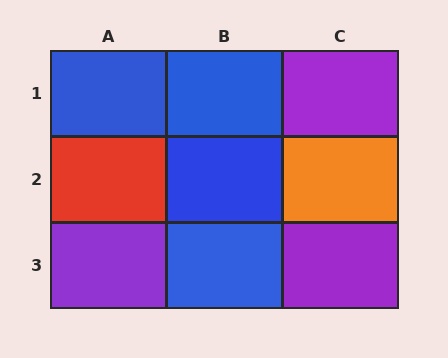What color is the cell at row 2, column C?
Orange.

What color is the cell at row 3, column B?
Blue.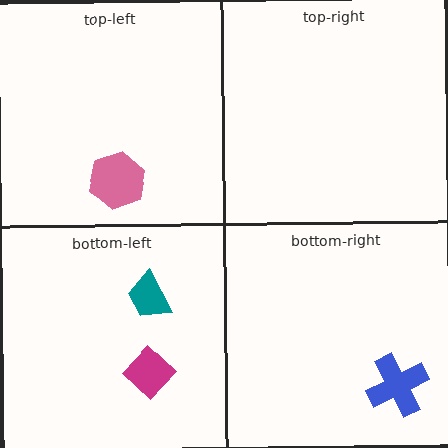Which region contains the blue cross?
The bottom-right region.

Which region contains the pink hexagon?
The top-left region.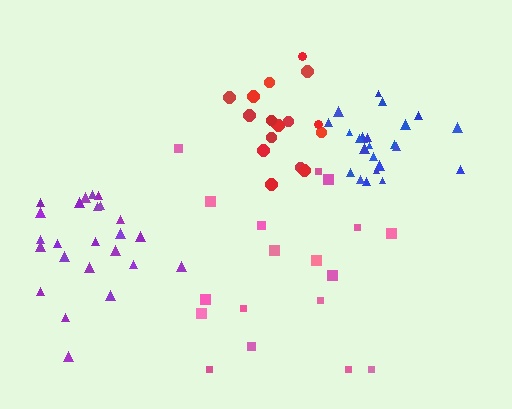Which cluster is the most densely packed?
Blue.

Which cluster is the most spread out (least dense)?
Pink.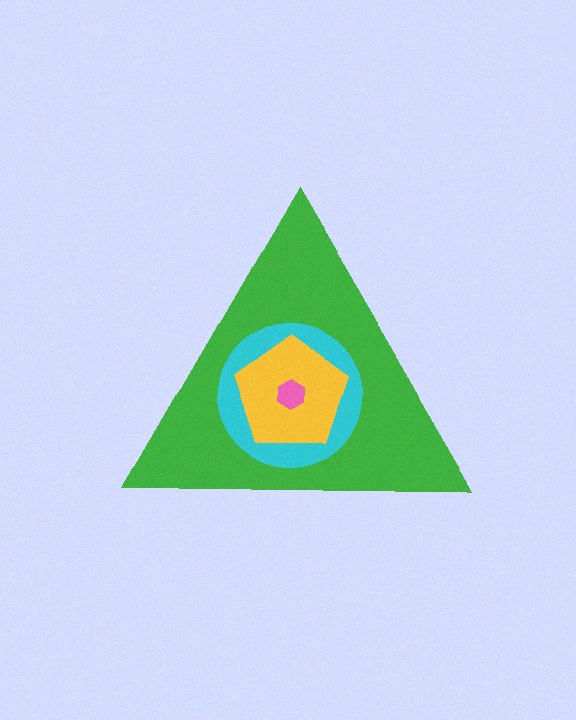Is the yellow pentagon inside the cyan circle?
Yes.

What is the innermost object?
The pink hexagon.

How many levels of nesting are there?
4.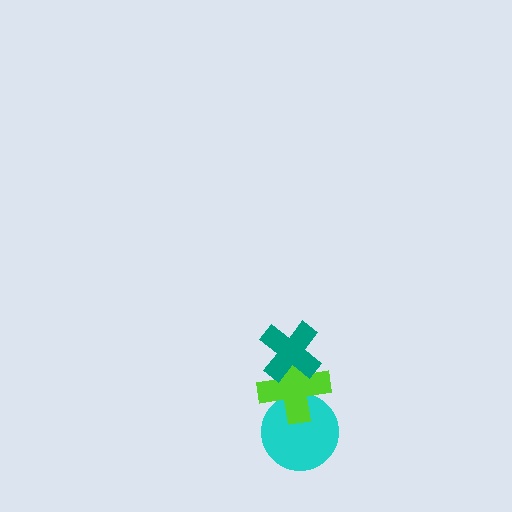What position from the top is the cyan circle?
The cyan circle is 3rd from the top.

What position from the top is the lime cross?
The lime cross is 2nd from the top.